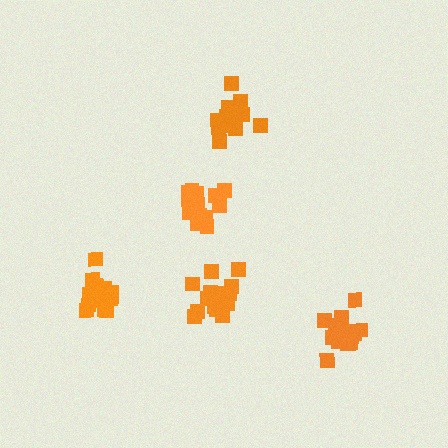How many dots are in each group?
Group 1: 16 dots, Group 2: 19 dots, Group 3: 17 dots, Group 4: 17 dots, Group 5: 19 dots (88 total).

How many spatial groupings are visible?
There are 5 spatial groupings.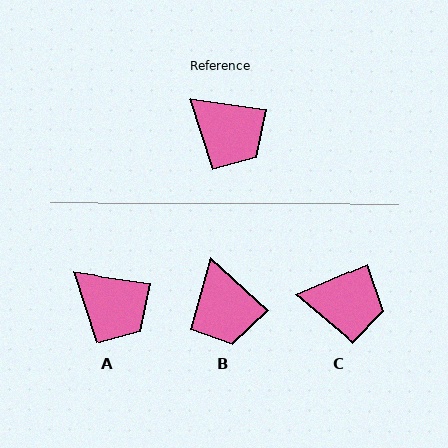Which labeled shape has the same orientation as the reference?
A.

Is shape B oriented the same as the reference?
No, it is off by about 34 degrees.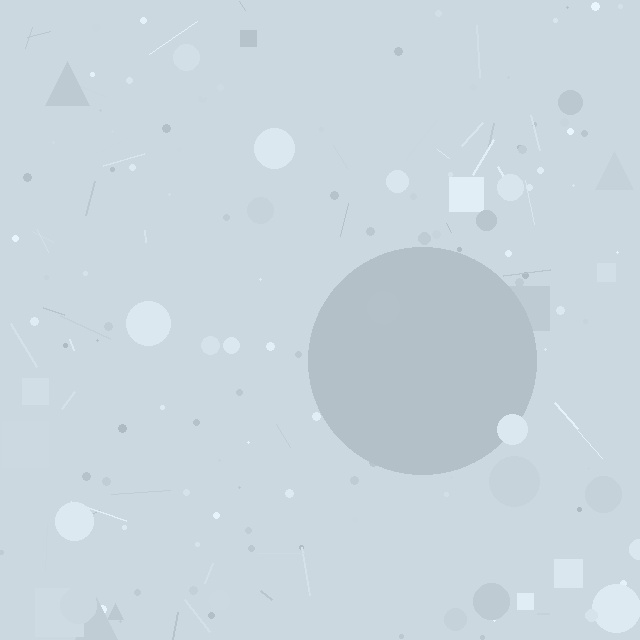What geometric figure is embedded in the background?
A circle is embedded in the background.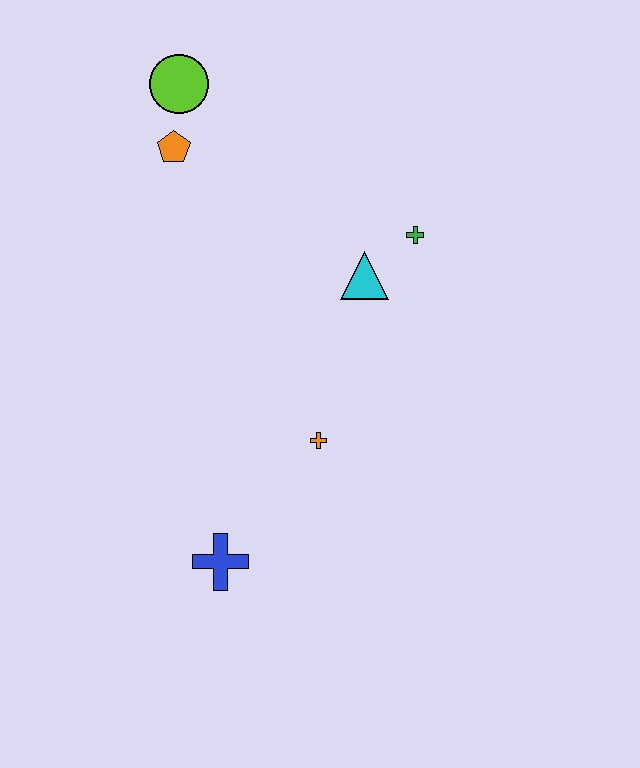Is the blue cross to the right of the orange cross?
No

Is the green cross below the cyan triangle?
No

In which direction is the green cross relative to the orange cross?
The green cross is above the orange cross.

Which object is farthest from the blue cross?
The lime circle is farthest from the blue cross.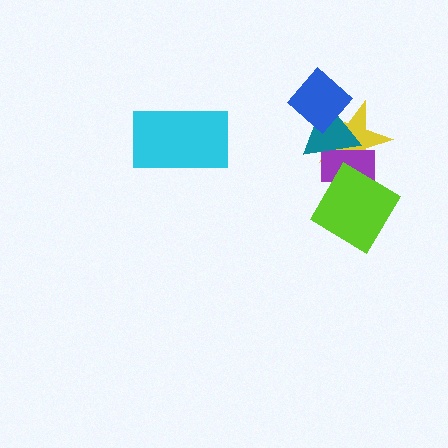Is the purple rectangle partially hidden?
Yes, it is partially covered by another shape.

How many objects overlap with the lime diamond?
2 objects overlap with the lime diamond.